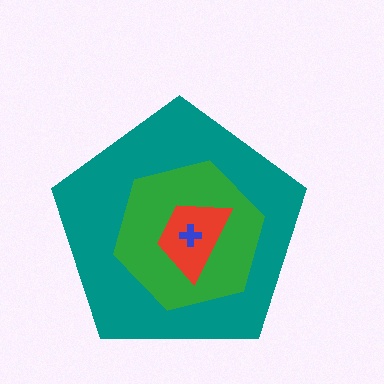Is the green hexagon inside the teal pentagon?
Yes.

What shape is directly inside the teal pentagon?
The green hexagon.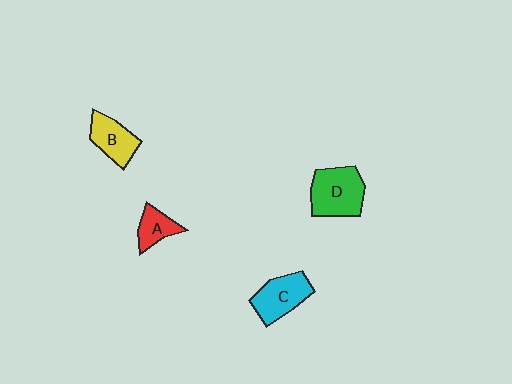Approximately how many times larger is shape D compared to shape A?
Approximately 2.0 times.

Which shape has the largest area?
Shape D (green).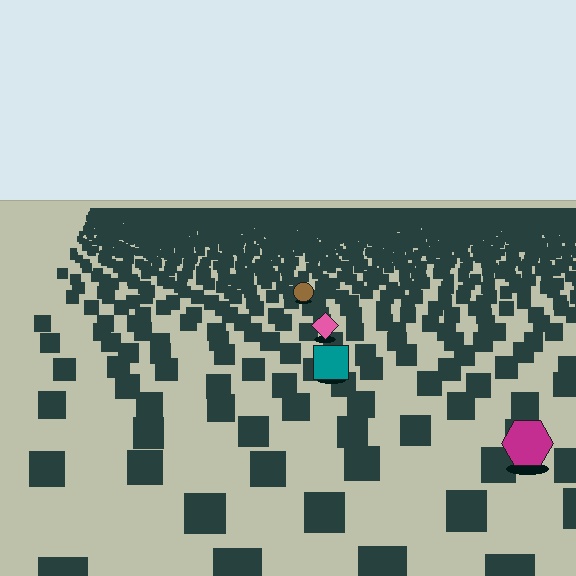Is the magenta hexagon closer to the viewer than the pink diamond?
Yes. The magenta hexagon is closer — you can tell from the texture gradient: the ground texture is coarser near it.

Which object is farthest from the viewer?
The brown circle is farthest from the viewer. It appears smaller and the ground texture around it is denser.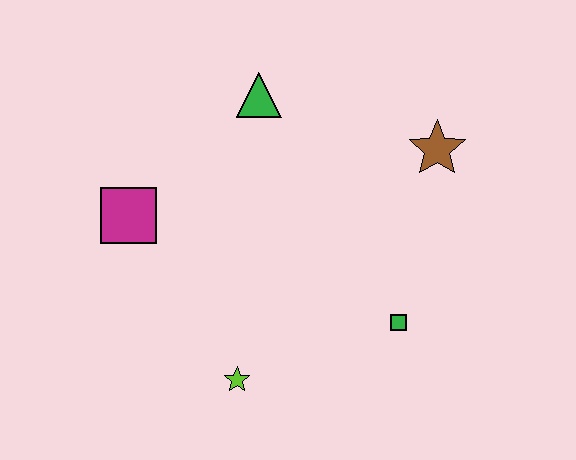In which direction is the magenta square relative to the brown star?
The magenta square is to the left of the brown star.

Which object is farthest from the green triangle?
The lime star is farthest from the green triangle.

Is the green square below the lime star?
No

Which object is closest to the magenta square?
The green triangle is closest to the magenta square.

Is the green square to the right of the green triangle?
Yes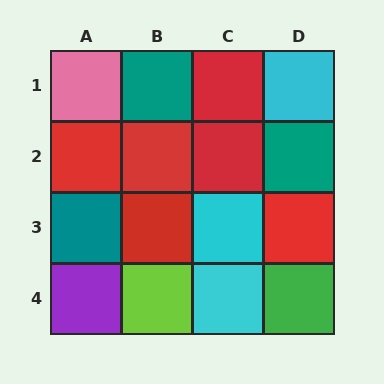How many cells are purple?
1 cell is purple.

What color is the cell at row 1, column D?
Cyan.